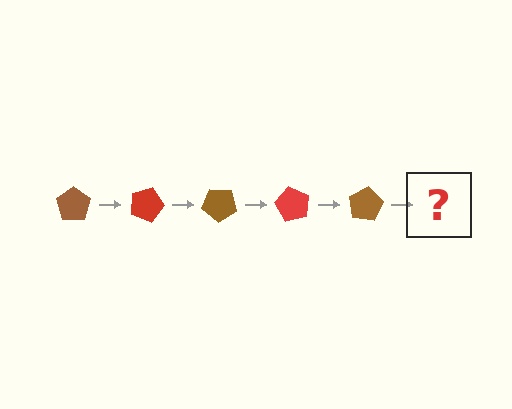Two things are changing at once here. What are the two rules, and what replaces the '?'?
The two rules are that it rotates 20 degrees each step and the color cycles through brown and red. The '?' should be a red pentagon, rotated 100 degrees from the start.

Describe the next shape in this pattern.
It should be a red pentagon, rotated 100 degrees from the start.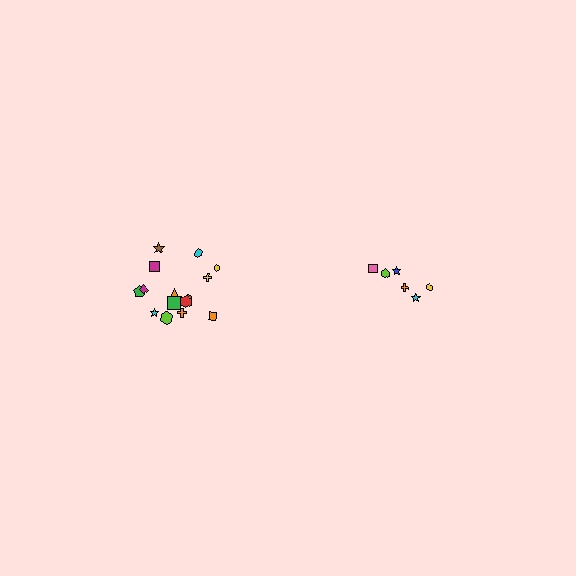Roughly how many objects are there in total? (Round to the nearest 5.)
Roughly 20 objects in total.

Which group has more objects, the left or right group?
The left group.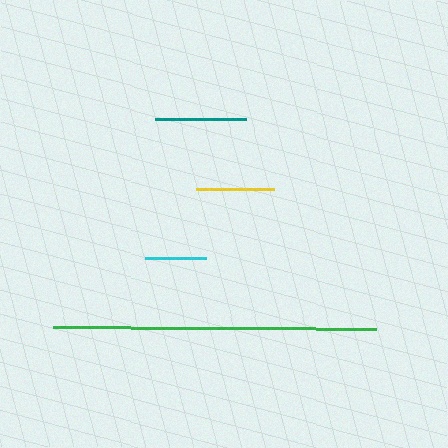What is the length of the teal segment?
The teal segment is approximately 91 pixels long.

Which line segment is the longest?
The green line is the longest at approximately 323 pixels.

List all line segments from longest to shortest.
From longest to shortest: green, teal, yellow, cyan.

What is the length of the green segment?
The green segment is approximately 323 pixels long.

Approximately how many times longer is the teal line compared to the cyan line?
The teal line is approximately 1.5 times the length of the cyan line.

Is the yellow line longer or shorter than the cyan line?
The yellow line is longer than the cyan line.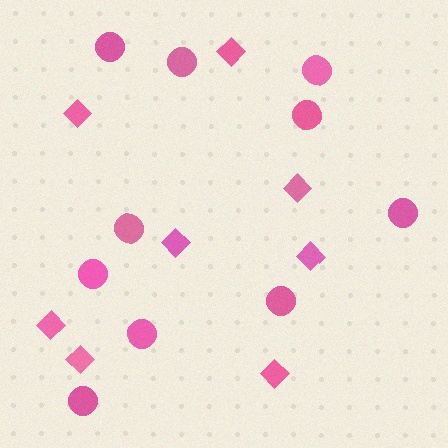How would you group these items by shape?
There are 2 groups: one group of circles (10) and one group of diamonds (8).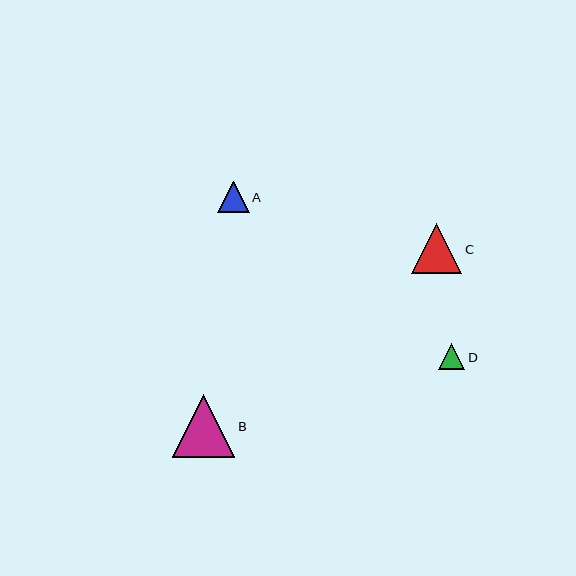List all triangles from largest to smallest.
From largest to smallest: B, C, A, D.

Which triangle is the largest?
Triangle B is the largest with a size of approximately 62 pixels.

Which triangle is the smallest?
Triangle D is the smallest with a size of approximately 26 pixels.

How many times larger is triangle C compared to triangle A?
Triangle C is approximately 1.6 times the size of triangle A.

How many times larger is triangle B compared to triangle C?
Triangle B is approximately 1.2 times the size of triangle C.